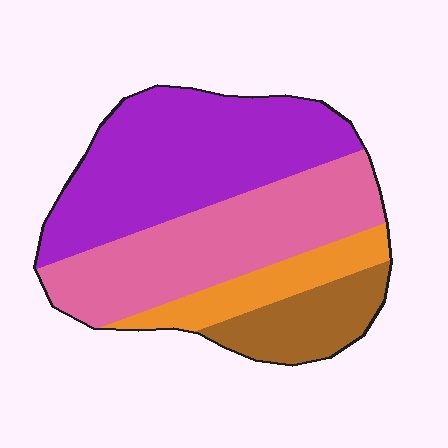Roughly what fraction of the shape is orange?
Orange covers around 10% of the shape.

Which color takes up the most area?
Purple, at roughly 40%.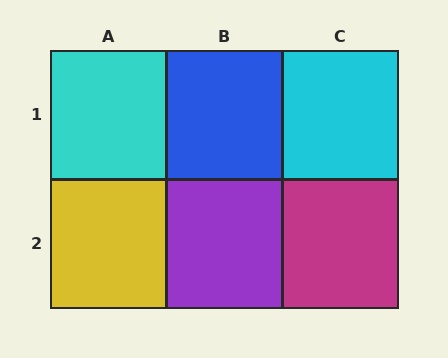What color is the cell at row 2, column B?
Purple.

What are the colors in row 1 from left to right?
Cyan, blue, cyan.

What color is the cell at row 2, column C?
Magenta.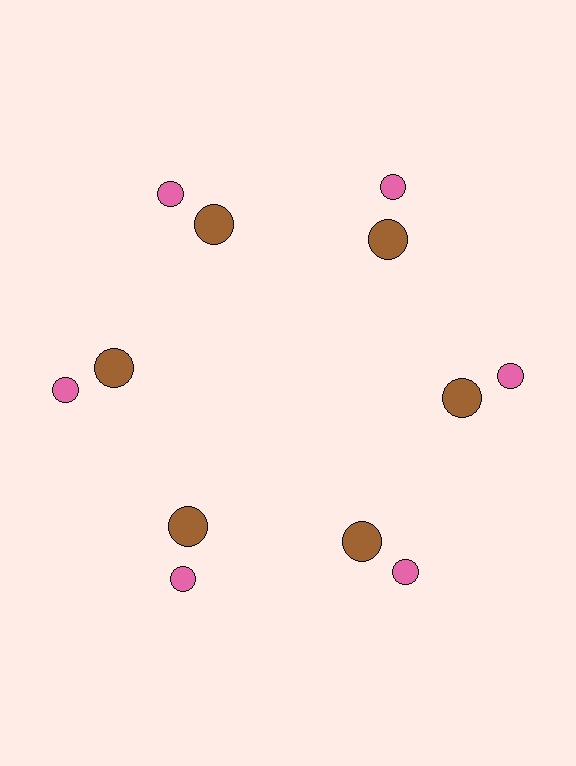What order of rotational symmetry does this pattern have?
This pattern has 6-fold rotational symmetry.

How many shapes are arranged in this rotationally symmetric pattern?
There are 12 shapes, arranged in 6 groups of 2.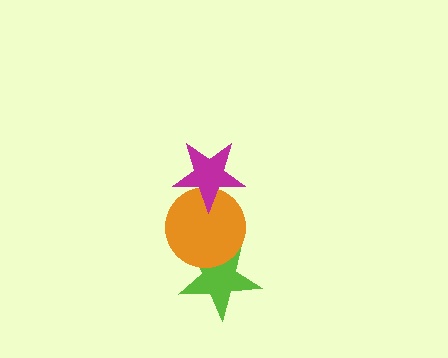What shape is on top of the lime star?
The orange circle is on top of the lime star.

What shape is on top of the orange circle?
The magenta star is on top of the orange circle.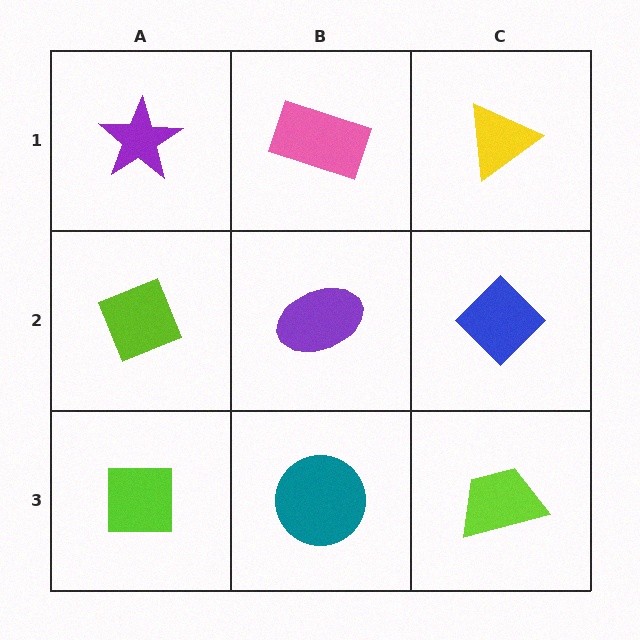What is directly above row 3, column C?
A blue diamond.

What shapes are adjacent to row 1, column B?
A purple ellipse (row 2, column B), a purple star (row 1, column A), a yellow triangle (row 1, column C).